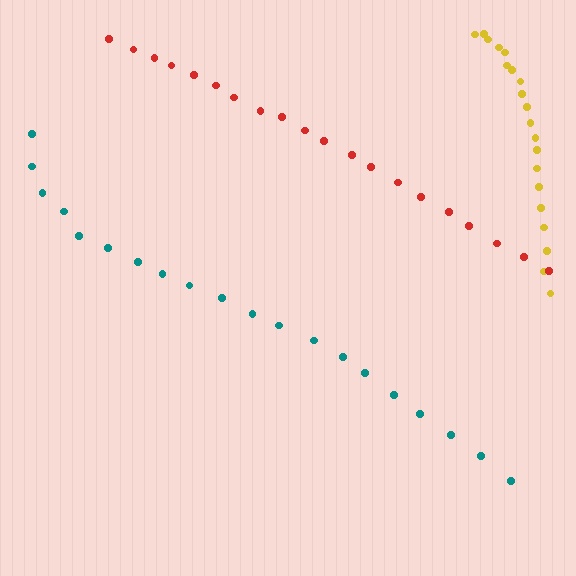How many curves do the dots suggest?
There are 3 distinct paths.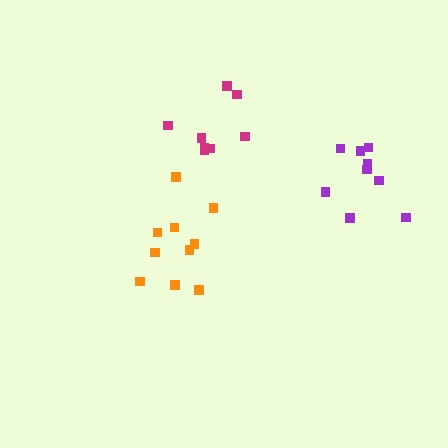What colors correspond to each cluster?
The clusters are colored: orange, purple, magenta.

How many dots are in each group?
Group 1: 10 dots, Group 2: 9 dots, Group 3: 8 dots (27 total).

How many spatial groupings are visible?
There are 3 spatial groupings.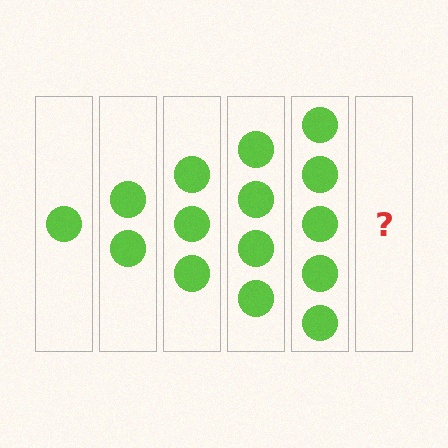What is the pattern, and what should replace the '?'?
The pattern is that each step adds one more circle. The '?' should be 6 circles.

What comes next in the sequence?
The next element should be 6 circles.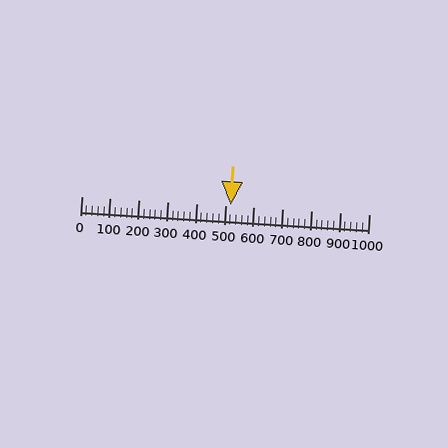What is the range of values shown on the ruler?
The ruler shows values from 0 to 1000.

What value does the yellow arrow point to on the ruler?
The yellow arrow points to approximately 520.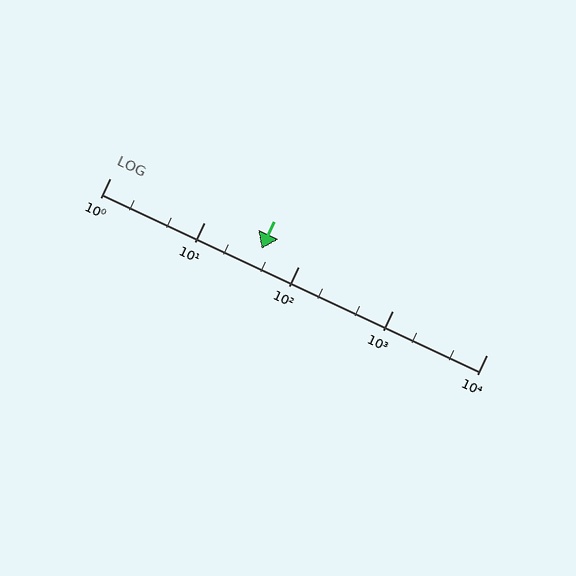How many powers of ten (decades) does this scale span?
The scale spans 4 decades, from 1 to 10000.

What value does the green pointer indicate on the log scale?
The pointer indicates approximately 41.